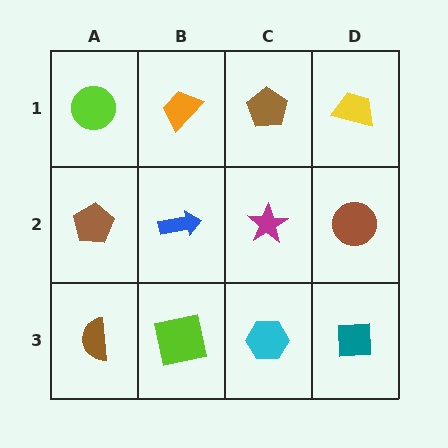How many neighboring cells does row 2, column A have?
3.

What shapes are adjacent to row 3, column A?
A brown pentagon (row 2, column A), a lime square (row 3, column B).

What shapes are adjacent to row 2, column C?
A brown pentagon (row 1, column C), a cyan hexagon (row 3, column C), a blue arrow (row 2, column B), a brown circle (row 2, column D).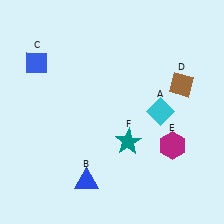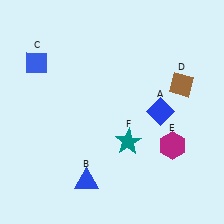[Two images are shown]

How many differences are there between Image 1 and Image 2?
There is 1 difference between the two images.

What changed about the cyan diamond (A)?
In Image 1, A is cyan. In Image 2, it changed to blue.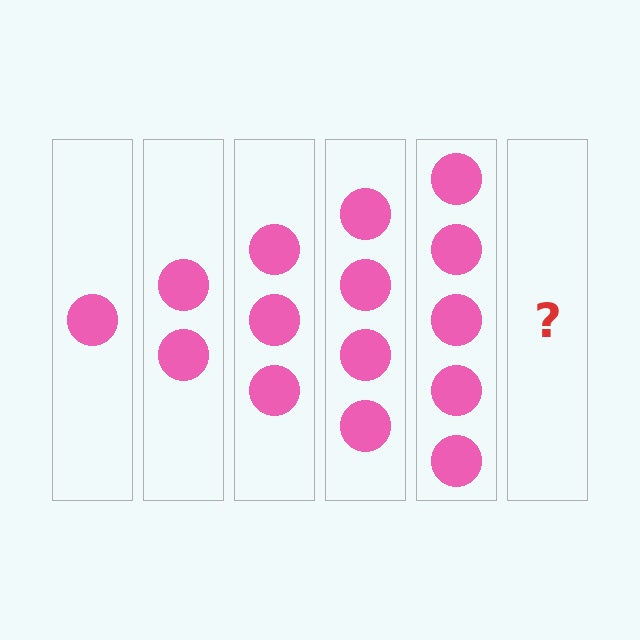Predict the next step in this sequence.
The next step is 6 circles.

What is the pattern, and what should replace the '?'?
The pattern is that each step adds one more circle. The '?' should be 6 circles.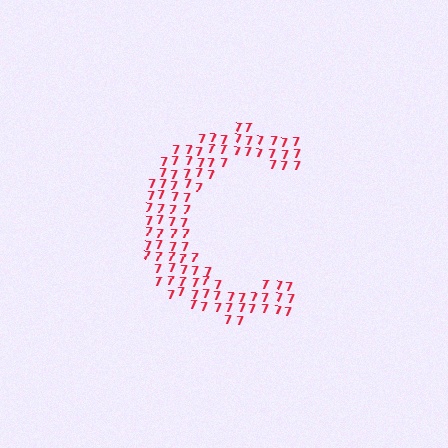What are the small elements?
The small elements are digit 7's.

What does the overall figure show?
The overall figure shows the letter C.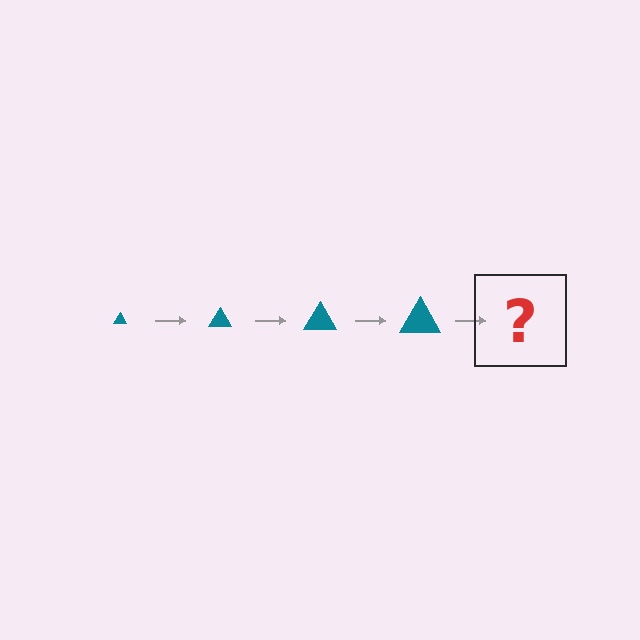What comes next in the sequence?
The next element should be a teal triangle, larger than the previous one.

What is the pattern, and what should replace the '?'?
The pattern is that the triangle gets progressively larger each step. The '?' should be a teal triangle, larger than the previous one.